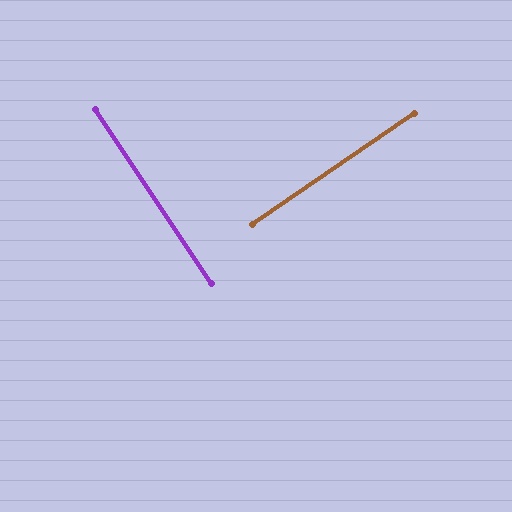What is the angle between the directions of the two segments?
Approximately 89 degrees.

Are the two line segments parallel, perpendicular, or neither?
Perpendicular — they meet at approximately 89°.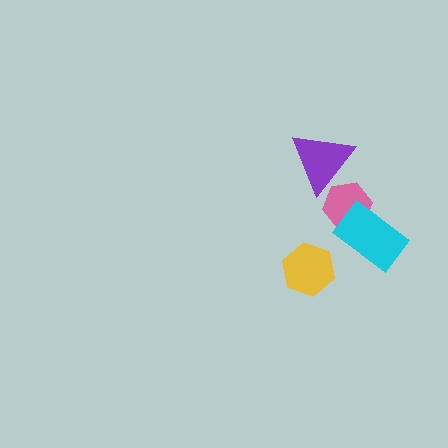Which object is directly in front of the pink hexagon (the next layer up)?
The cyan rectangle is directly in front of the pink hexagon.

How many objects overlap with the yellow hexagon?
0 objects overlap with the yellow hexagon.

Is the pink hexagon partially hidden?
Yes, it is partially covered by another shape.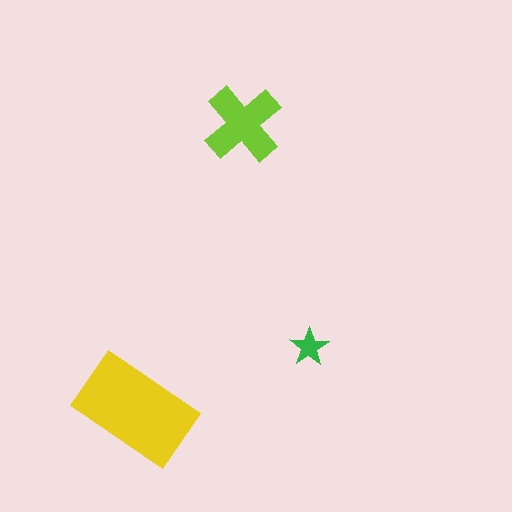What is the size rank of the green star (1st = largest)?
3rd.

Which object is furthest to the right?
The green star is rightmost.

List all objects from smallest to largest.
The green star, the lime cross, the yellow rectangle.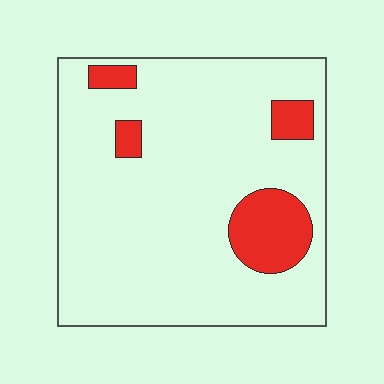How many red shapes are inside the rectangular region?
4.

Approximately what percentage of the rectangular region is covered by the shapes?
Approximately 15%.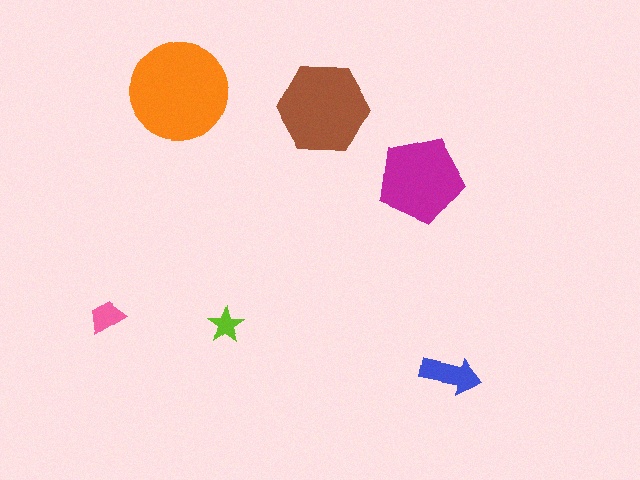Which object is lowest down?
The blue arrow is bottommost.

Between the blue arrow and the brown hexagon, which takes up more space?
The brown hexagon.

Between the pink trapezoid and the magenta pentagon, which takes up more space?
The magenta pentagon.